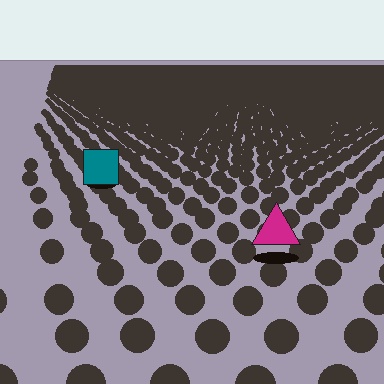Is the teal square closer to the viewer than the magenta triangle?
No. The magenta triangle is closer — you can tell from the texture gradient: the ground texture is coarser near it.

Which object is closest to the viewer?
The magenta triangle is closest. The texture marks near it are larger and more spread out.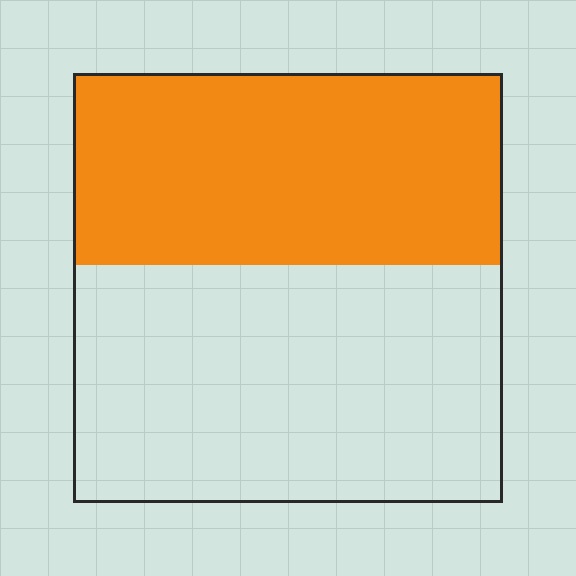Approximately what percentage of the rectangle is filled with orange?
Approximately 45%.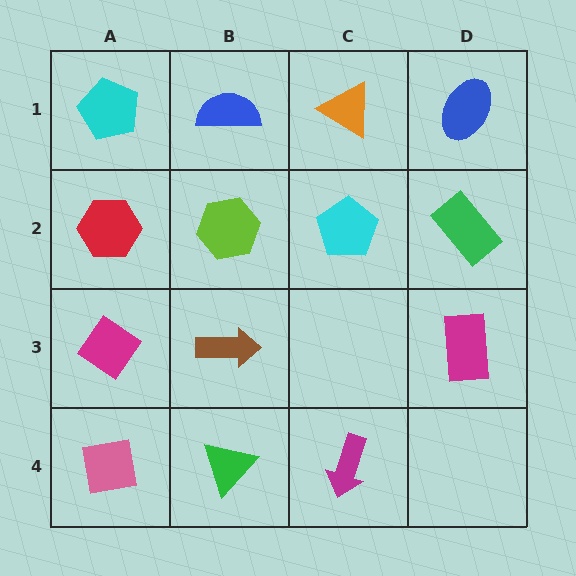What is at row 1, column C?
An orange triangle.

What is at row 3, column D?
A magenta rectangle.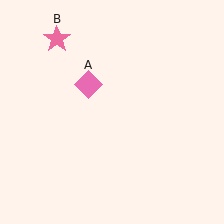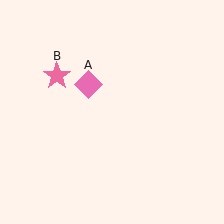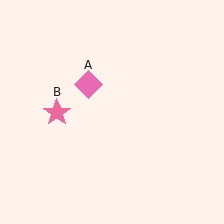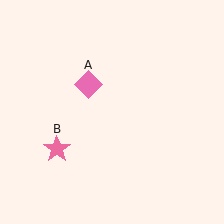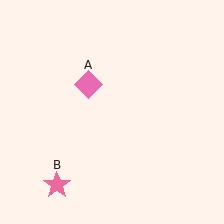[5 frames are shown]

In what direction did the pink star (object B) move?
The pink star (object B) moved down.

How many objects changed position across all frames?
1 object changed position: pink star (object B).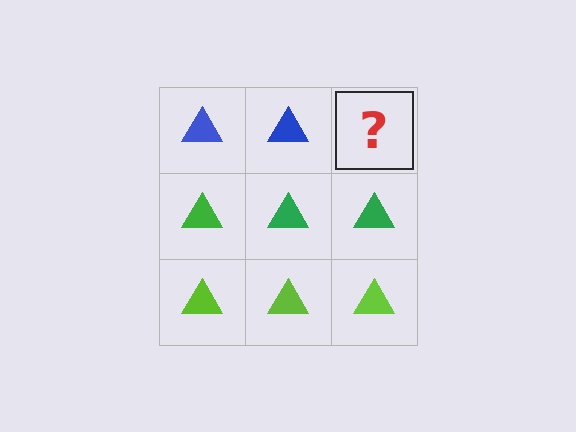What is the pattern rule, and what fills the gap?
The rule is that each row has a consistent color. The gap should be filled with a blue triangle.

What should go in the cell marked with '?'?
The missing cell should contain a blue triangle.